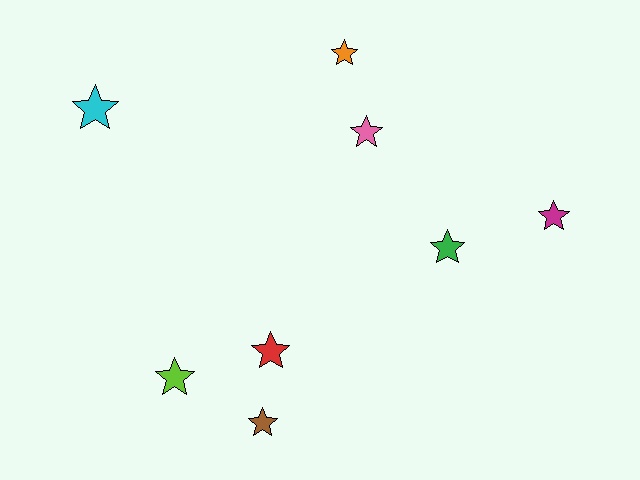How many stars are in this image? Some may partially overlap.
There are 8 stars.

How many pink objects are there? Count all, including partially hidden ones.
There is 1 pink object.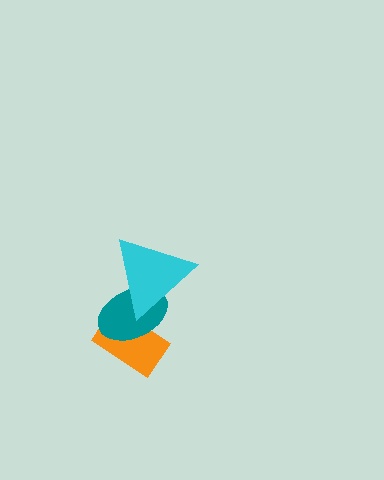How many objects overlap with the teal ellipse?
2 objects overlap with the teal ellipse.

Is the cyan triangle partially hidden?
No, no other shape covers it.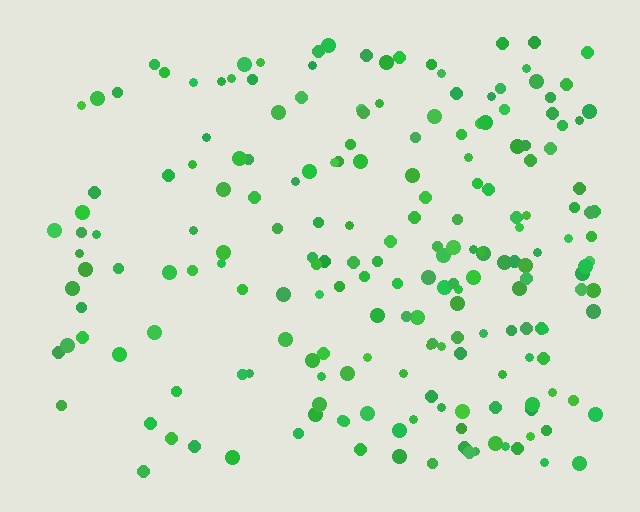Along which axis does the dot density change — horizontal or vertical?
Horizontal.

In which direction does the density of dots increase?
From left to right, with the right side densest.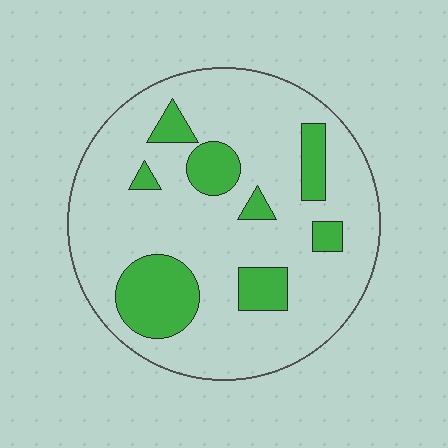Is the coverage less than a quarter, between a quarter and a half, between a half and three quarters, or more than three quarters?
Less than a quarter.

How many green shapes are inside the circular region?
8.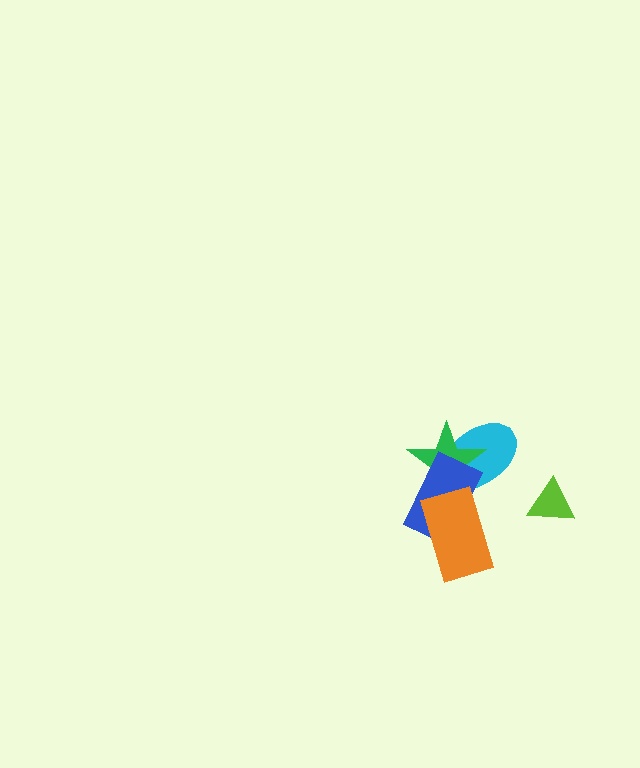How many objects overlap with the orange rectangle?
2 objects overlap with the orange rectangle.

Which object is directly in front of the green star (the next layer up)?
The blue rectangle is directly in front of the green star.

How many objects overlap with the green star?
3 objects overlap with the green star.